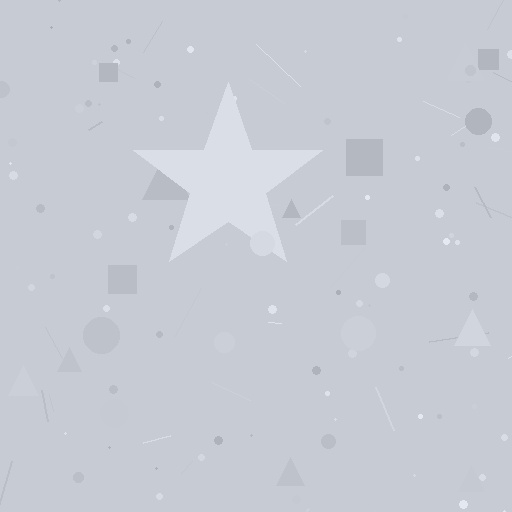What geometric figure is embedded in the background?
A star is embedded in the background.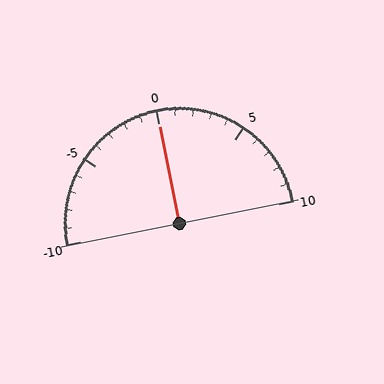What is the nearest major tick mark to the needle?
The nearest major tick mark is 0.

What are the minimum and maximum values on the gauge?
The gauge ranges from -10 to 10.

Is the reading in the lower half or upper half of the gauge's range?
The reading is in the upper half of the range (-10 to 10).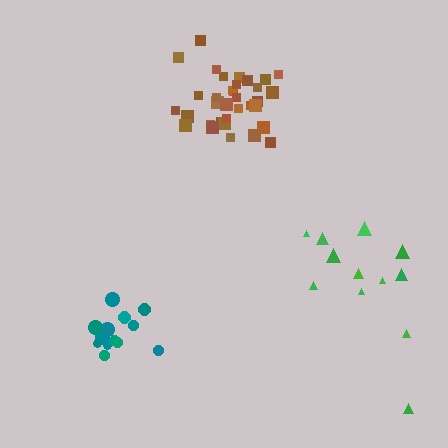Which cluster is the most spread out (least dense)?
Green.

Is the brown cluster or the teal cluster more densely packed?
Brown.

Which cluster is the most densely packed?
Brown.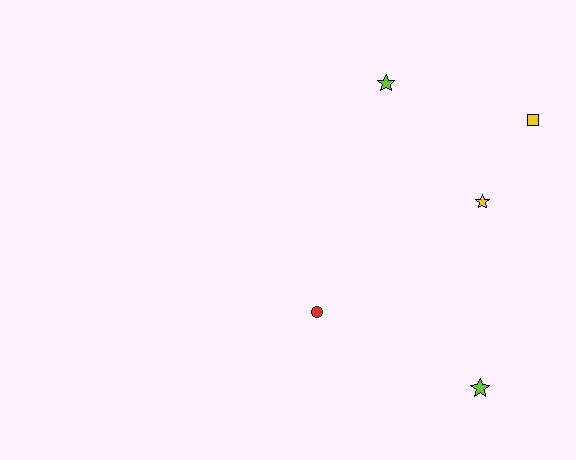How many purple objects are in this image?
There are no purple objects.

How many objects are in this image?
There are 5 objects.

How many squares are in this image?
There is 1 square.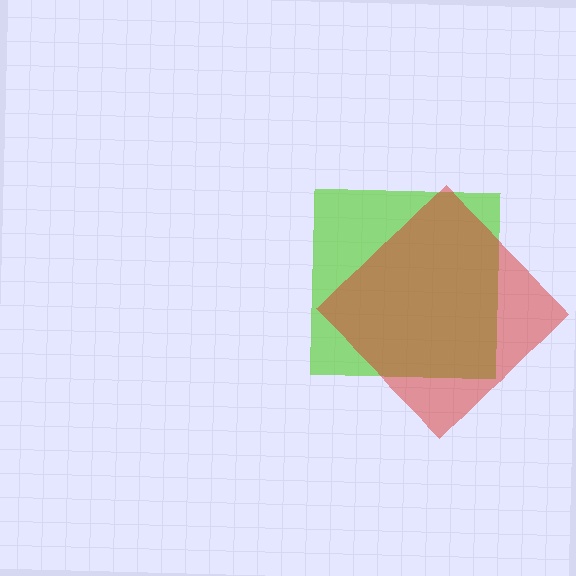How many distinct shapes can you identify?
There are 2 distinct shapes: a lime square, a red diamond.